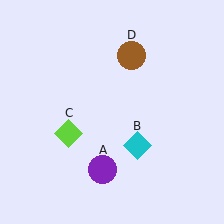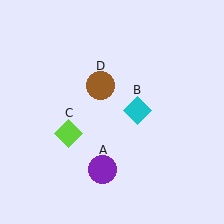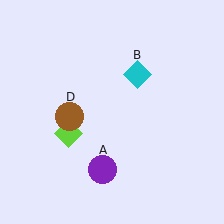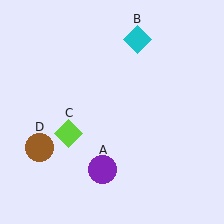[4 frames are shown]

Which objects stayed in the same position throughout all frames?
Purple circle (object A) and lime diamond (object C) remained stationary.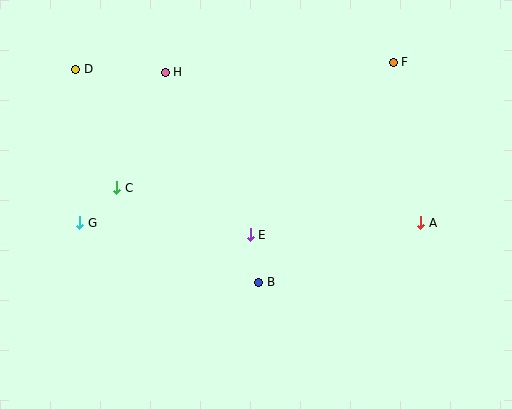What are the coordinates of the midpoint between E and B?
The midpoint between E and B is at (254, 259).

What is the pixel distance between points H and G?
The distance between H and G is 173 pixels.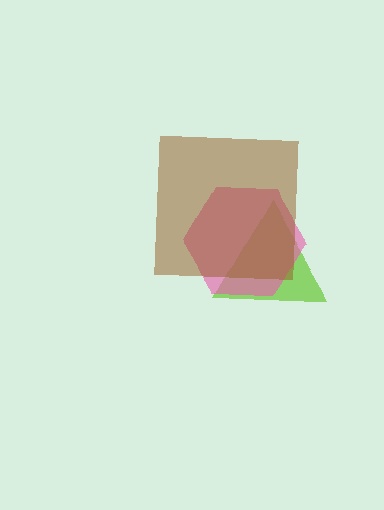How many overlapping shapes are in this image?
There are 3 overlapping shapes in the image.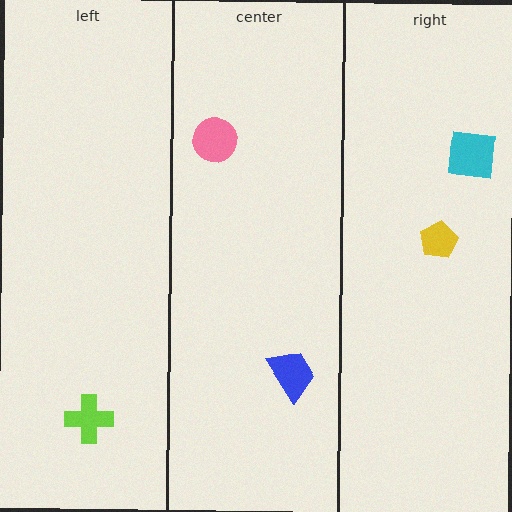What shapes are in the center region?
The pink circle, the blue trapezoid.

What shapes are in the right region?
The yellow pentagon, the cyan square.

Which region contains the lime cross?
The left region.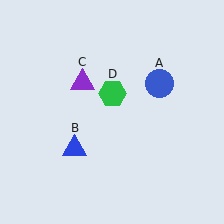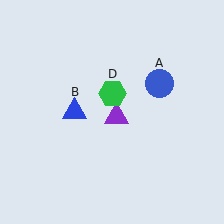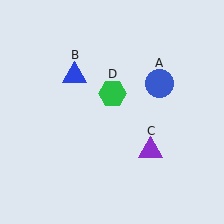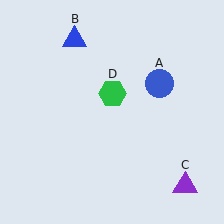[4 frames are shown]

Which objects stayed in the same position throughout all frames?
Blue circle (object A) and green hexagon (object D) remained stationary.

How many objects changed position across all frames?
2 objects changed position: blue triangle (object B), purple triangle (object C).